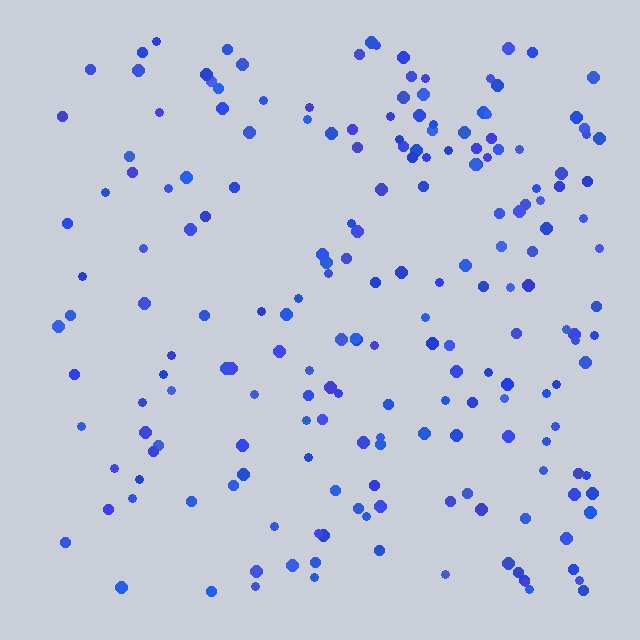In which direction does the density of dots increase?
From left to right, with the right side densest.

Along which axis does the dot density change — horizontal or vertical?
Horizontal.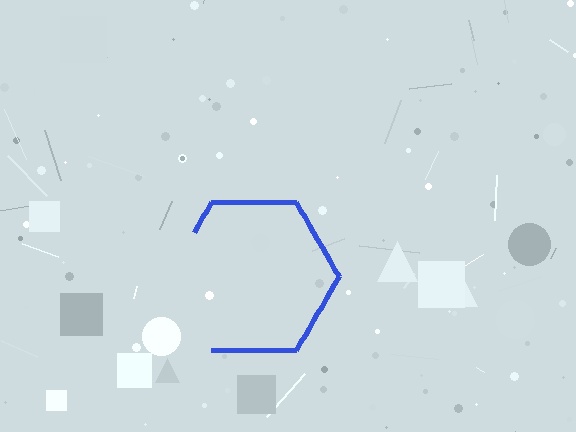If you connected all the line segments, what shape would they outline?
They would outline a hexagon.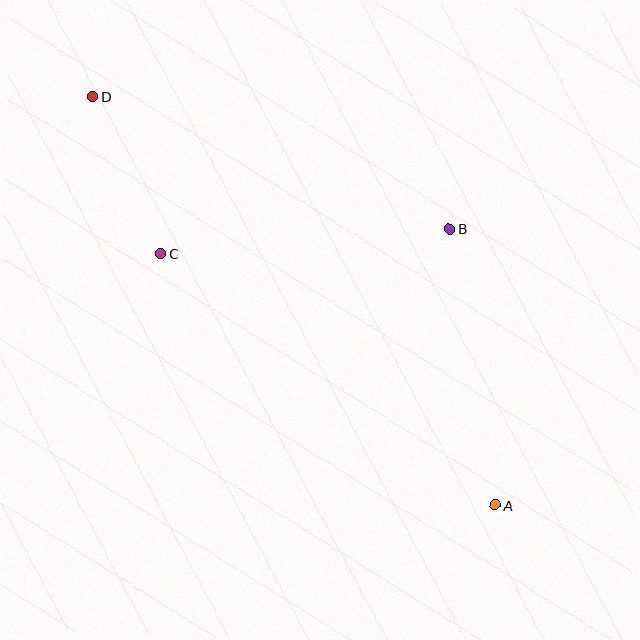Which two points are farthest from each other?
Points A and D are farthest from each other.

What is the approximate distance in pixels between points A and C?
The distance between A and C is approximately 419 pixels.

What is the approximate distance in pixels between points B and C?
The distance between B and C is approximately 290 pixels.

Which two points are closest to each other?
Points C and D are closest to each other.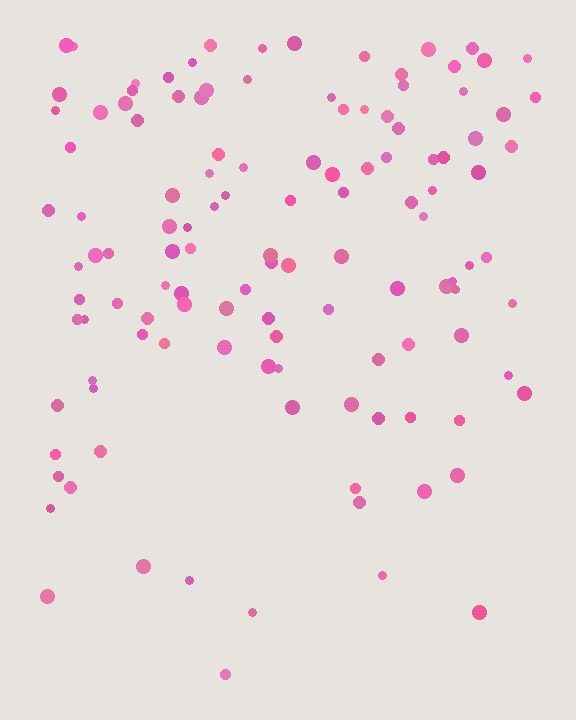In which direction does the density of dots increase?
From bottom to top, with the top side densest.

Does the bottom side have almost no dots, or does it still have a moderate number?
Still a moderate number, just noticeably fewer than the top.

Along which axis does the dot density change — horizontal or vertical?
Vertical.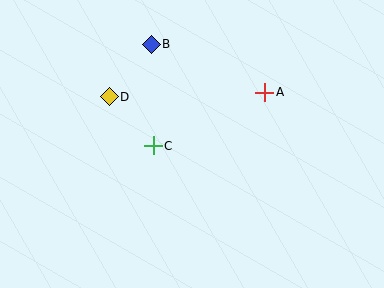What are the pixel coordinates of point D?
Point D is at (109, 97).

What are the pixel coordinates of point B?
Point B is at (151, 44).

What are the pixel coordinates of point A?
Point A is at (265, 92).